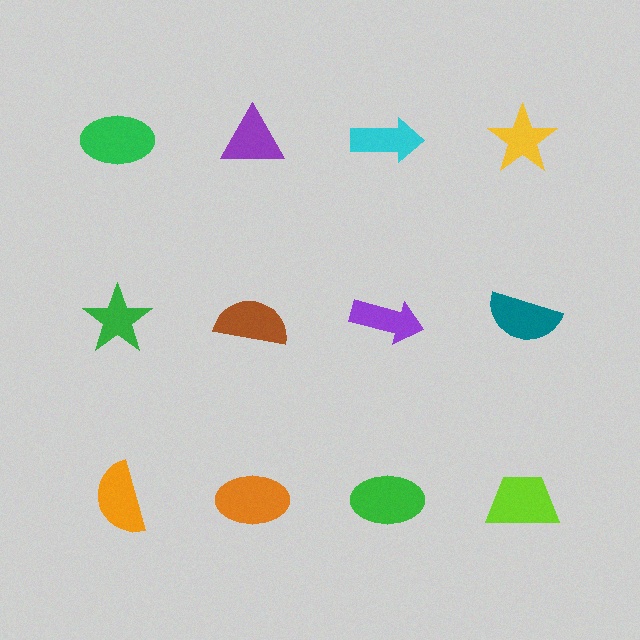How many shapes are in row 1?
4 shapes.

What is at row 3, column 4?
A lime trapezoid.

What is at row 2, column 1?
A green star.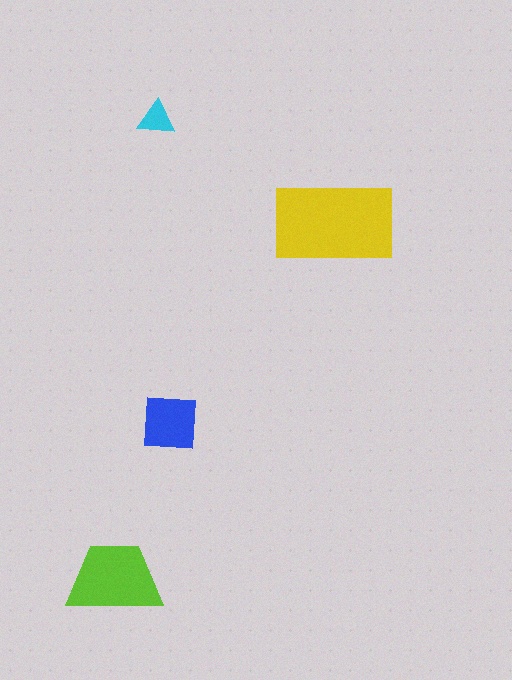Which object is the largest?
The yellow rectangle.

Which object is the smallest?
The cyan triangle.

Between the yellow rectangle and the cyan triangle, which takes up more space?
The yellow rectangle.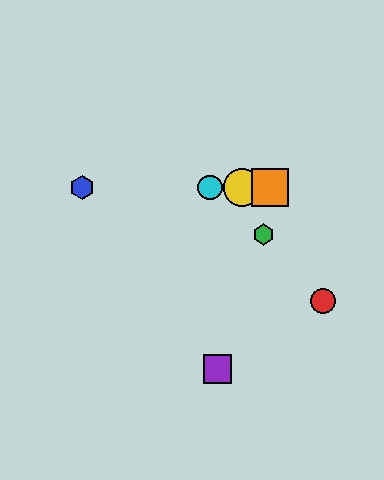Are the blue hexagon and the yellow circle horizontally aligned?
Yes, both are at y≈188.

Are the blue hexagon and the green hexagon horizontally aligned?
No, the blue hexagon is at y≈188 and the green hexagon is at y≈234.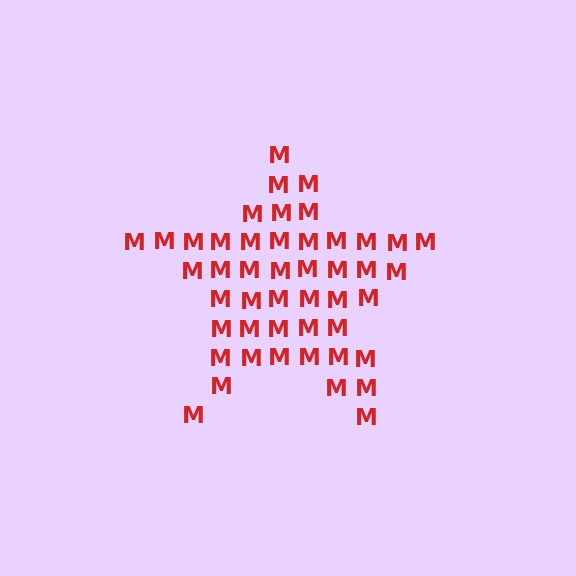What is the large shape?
The large shape is a star.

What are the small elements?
The small elements are letter M's.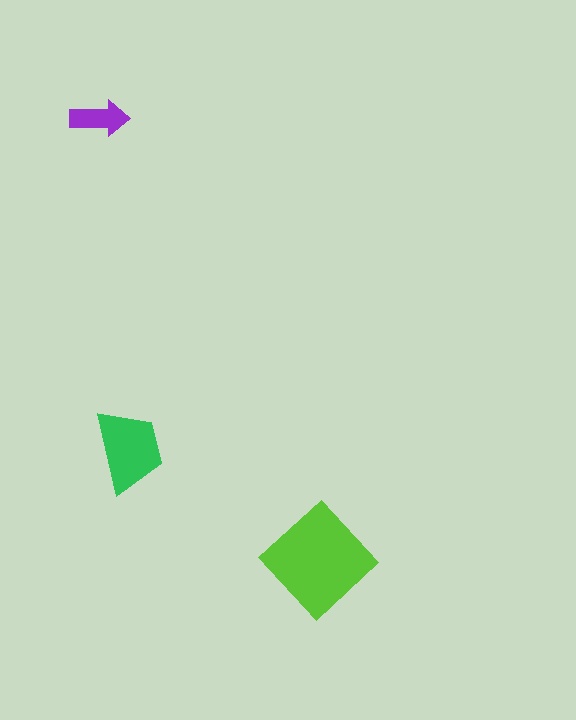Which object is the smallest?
The purple arrow.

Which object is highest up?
The purple arrow is topmost.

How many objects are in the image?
There are 3 objects in the image.